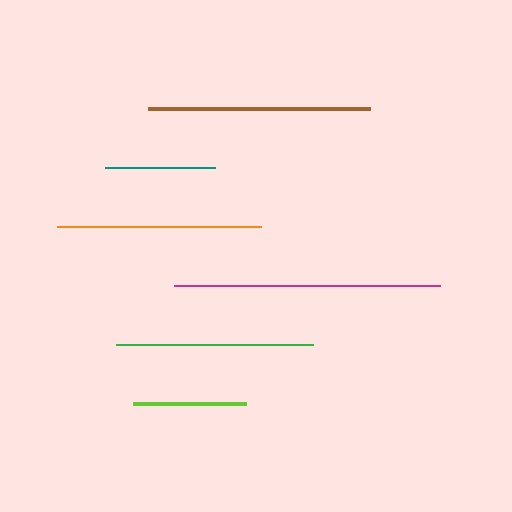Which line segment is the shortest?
The teal line is the shortest at approximately 110 pixels.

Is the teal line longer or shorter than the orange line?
The orange line is longer than the teal line.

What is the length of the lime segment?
The lime segment is approximately 114 pixels long.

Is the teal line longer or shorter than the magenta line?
The magenta line is longer than the teal line.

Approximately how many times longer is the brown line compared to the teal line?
The brown line is approximately 2.0 times the length of the teal line.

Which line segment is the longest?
The magenta line is the longest at approximately 267 pixels.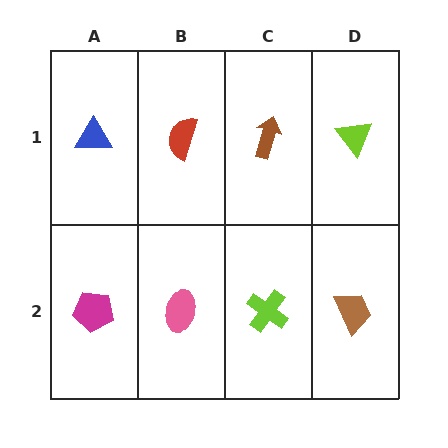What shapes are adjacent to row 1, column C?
A lime cross (row 2, column C), a red semicircle (row 1, column B), a lime triangle (row 1, column D).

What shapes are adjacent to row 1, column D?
A brown trapezoid (row 2, column D), a brown arrow (row 1, column C).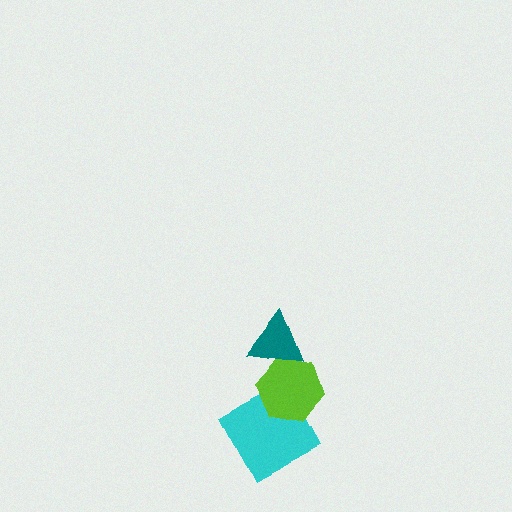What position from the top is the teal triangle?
The teal triangle is 1st from the top.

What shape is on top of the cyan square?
The lime hexagon is on top of the cyan square.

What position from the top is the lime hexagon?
The lime hexagon is 2nd from the top.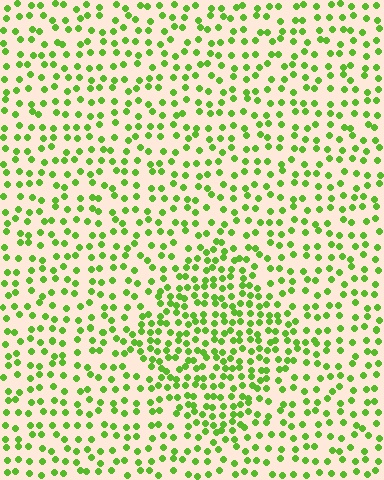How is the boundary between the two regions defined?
The boundary is defined by a change in element density (approximately 1.7x ratio). All elements are the same color, size, and shape.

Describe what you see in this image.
The image contains small lime elements arranged at two different densities. A diamond-shaped region is visible where the elements are more densely packed than the surrounding area.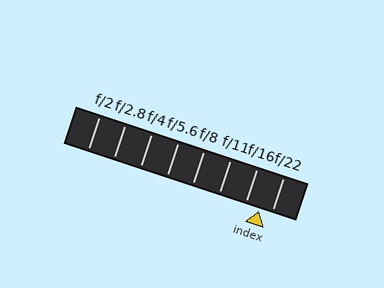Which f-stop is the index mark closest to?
The index mark is closest to f/22.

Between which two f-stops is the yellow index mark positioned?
The index mark is between f/16 and f/22.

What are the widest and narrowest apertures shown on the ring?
The widest aperture shown is f/2 and the narrowest is f/22.